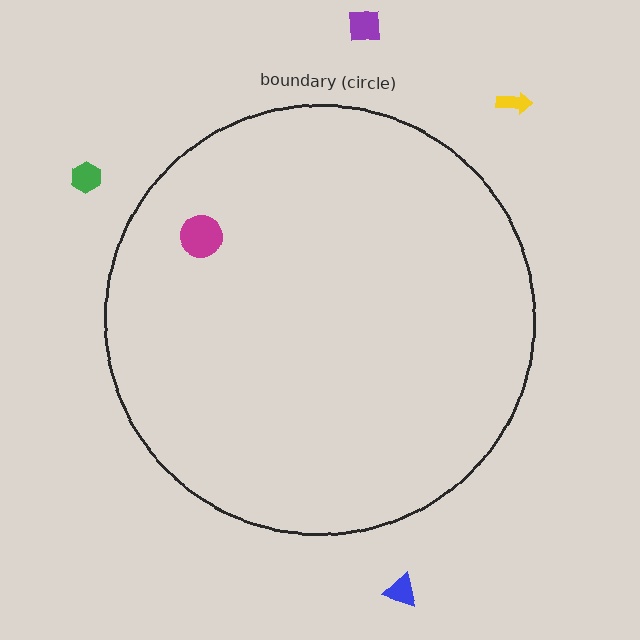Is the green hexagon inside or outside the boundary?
Outside.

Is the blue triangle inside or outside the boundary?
Outside.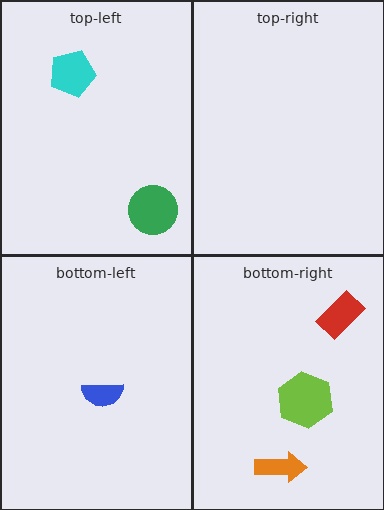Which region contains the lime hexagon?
The bottom-right region.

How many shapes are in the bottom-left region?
1.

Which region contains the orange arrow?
The bottom-right region.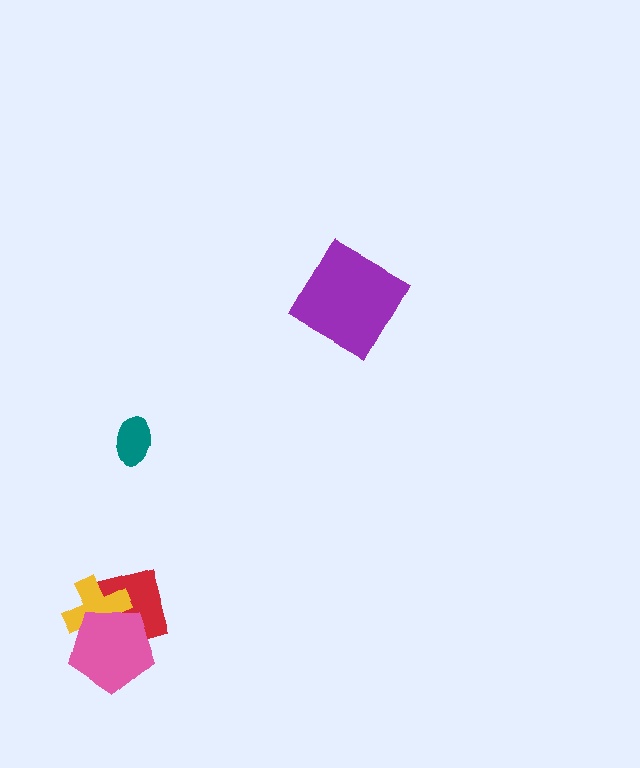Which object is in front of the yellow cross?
The pink pentagon is in front of the yellow cross.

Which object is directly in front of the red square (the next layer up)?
The yellow cross is directly in front of the red square.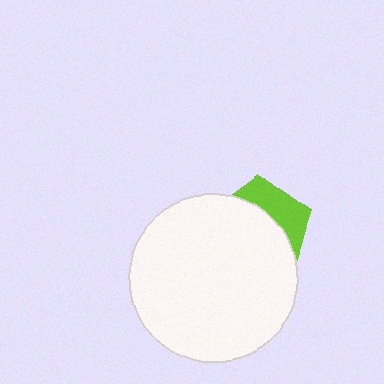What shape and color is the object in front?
The object in front is a white circle.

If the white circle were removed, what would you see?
You would see the complete lime pentagon.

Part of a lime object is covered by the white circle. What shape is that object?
It is a pentagon.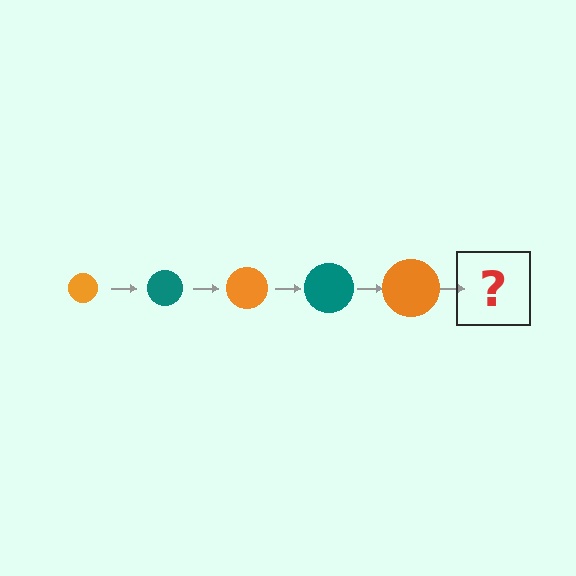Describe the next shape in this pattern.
It should be a teal circle, larger than the previous one.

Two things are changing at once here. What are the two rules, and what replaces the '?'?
The two rules are that the circle grows larger each step and the color cycles through orange and teal. The '?' should be a teal circle, larger than the previous one.